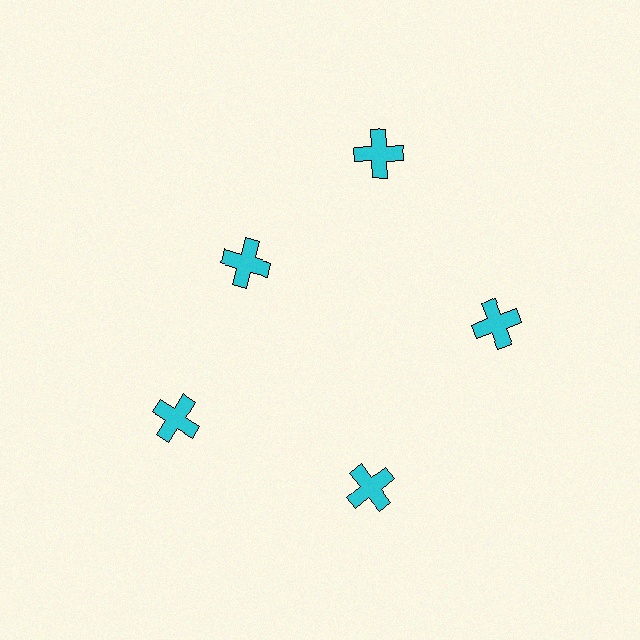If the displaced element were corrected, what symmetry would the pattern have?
It would have 5-fold rotational symmetry — the pattern would map onto itself every 72 degrees.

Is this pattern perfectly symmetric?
No. The 5 cyan crosses are arranged in a ring, but one element near the 10 o'clock position is pulled inward toward the center, breaking the 5-fold rotational symmetry.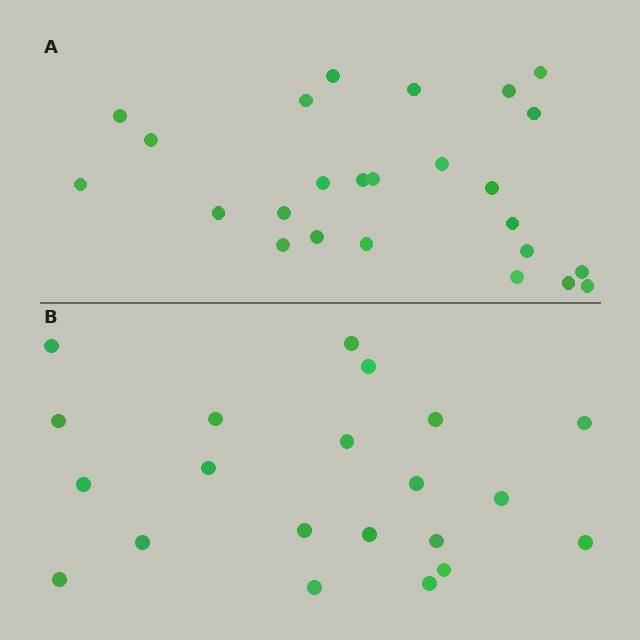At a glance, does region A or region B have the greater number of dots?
Region A (the top region) has more dots.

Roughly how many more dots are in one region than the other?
Region A has about 4 more dots than region B.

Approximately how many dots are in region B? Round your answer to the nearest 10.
About 20 dots. (The exact count is 21, which rounds to 20.)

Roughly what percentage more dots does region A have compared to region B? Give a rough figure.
About 20% more.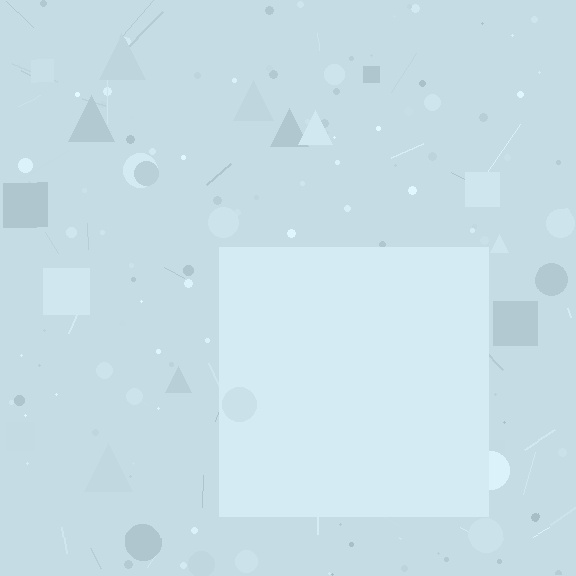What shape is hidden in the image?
A square is hidden in the image.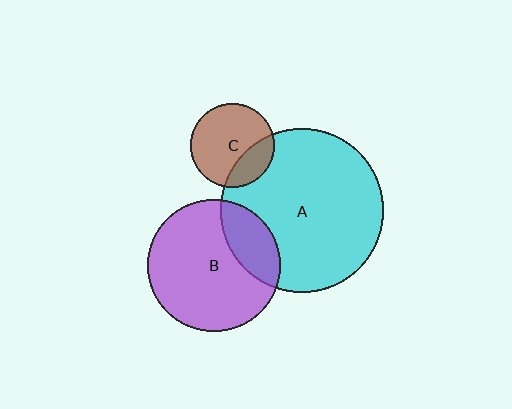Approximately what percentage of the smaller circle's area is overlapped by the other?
Approximately 25%.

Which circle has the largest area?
Circle A (cyan).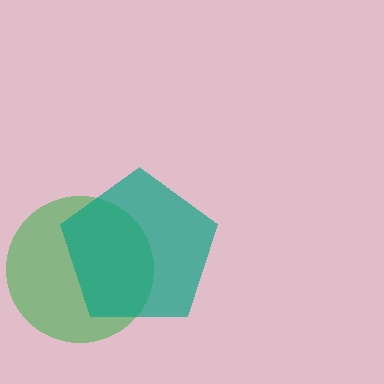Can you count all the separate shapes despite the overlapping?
Yes, there are 2 separate shapes.